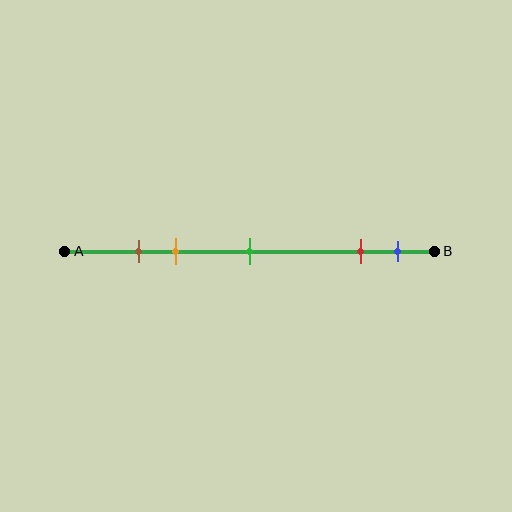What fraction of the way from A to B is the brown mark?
The brown mark is approximately 20% (0.2) of the way from A to B.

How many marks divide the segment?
There are 5 marks dividing the segment.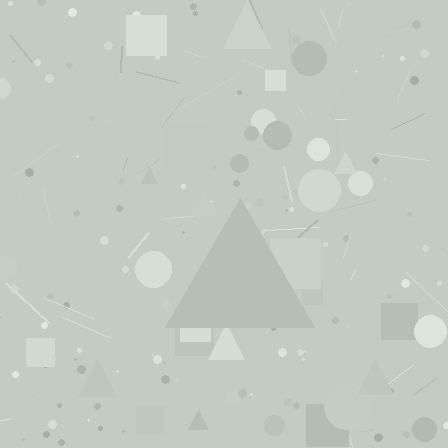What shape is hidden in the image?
A triangle is hidden in the image.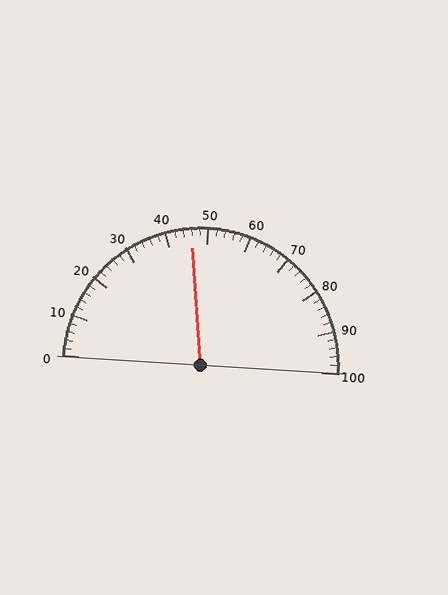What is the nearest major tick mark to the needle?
The nearest major tick mark is 50.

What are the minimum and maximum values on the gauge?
The gauge ranges from 0 to 100.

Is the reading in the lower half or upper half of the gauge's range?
The reading is in the lower half of the range (0 to 100).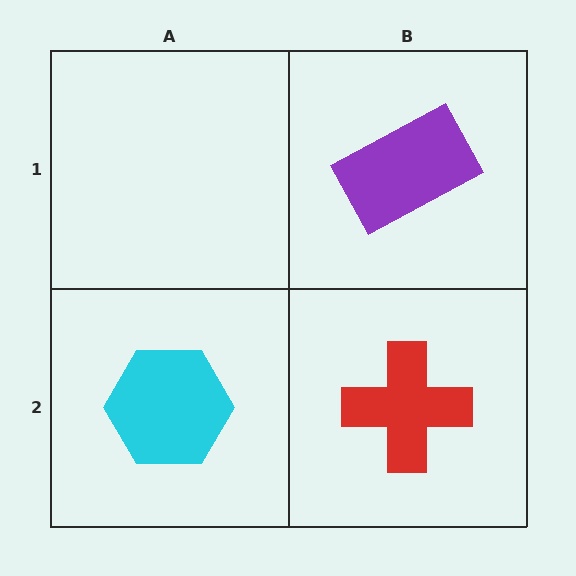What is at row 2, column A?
A cyan hexagon.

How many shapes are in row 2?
2 shapes.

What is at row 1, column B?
A purple rectangle.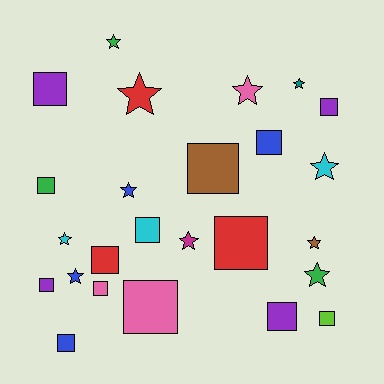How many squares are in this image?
There are 14 squares.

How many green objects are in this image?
There are 3 green objects.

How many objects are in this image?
There are 25 objects.